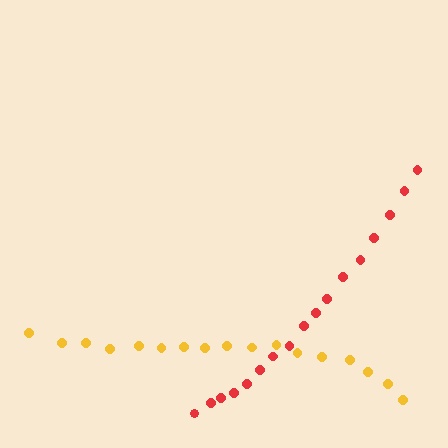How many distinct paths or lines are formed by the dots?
There are 2 distinct paths.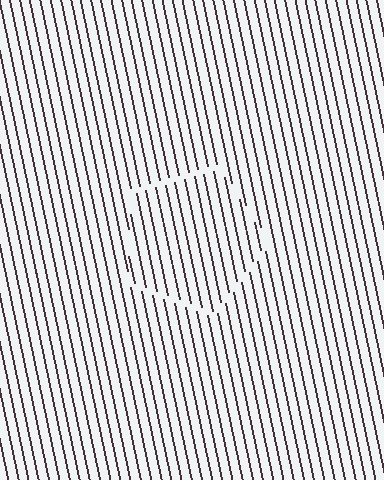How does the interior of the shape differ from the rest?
The interior of the shape contains the same grating, shifted by half a period — the contour is defined by the phase discontinuity where line-ends from the inner and outer gratings abut.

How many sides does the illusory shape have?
5 sides — the line-ends trace a pentagon.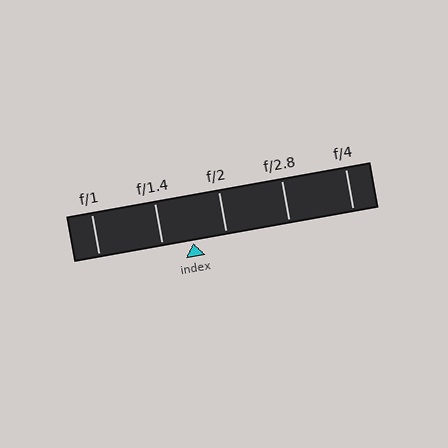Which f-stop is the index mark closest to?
The index mark is closest to f/1.4.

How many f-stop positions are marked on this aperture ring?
There are 5 f-stop positions marked.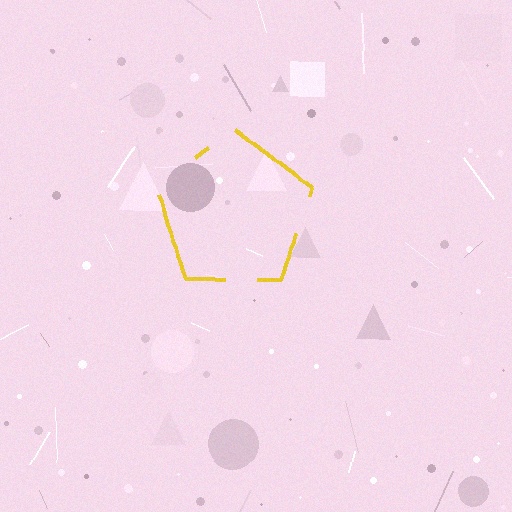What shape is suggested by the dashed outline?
The dashed outline suggests a pentagon.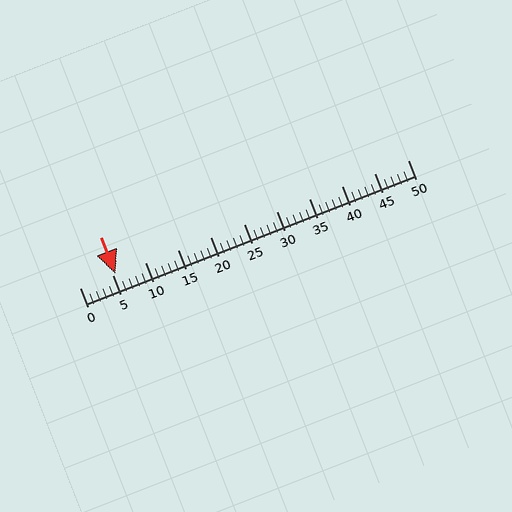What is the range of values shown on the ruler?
The ruler shows values from 0 to 50.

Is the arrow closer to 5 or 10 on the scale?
The arrow is closer to 5.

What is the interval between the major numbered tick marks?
The major tick marks are spaced 5 units apart.